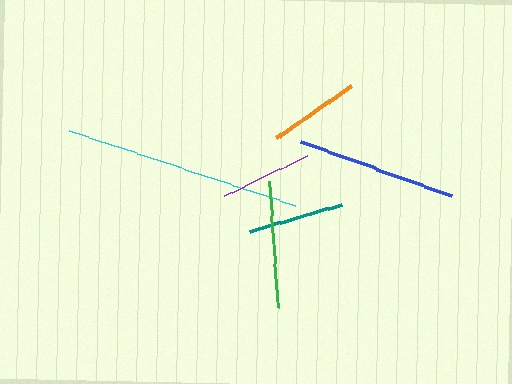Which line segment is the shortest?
The orange line is the shortest at approximately 91 pixels.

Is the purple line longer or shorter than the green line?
The green line is longer than the purple line.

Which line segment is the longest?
The cyan line is the longest at approximately 237 pixels.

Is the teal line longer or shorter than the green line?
The green line is longer than the teal line.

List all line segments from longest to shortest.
From longest to shortest: cyan, blue, green, teal, purple, orange.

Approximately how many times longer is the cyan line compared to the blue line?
The cyan line is approximately 1.5 times the length of the blue line.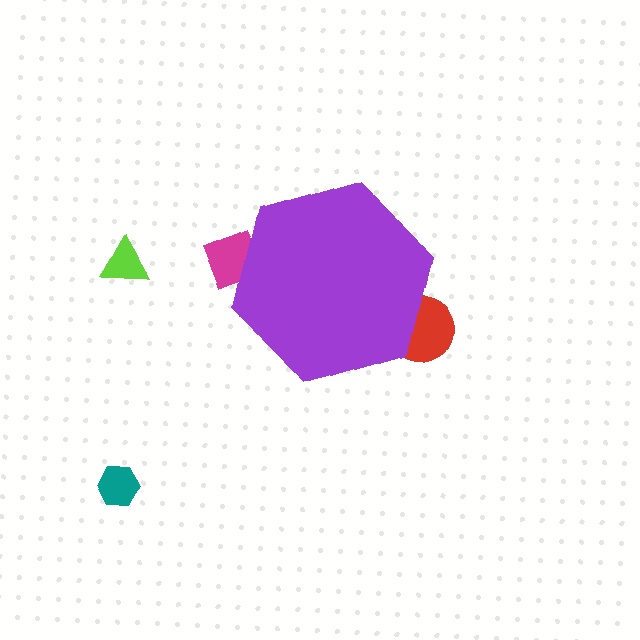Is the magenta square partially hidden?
Yes, the magenta square is partially hidden behind the purple hexagon.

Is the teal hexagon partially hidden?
No, the teal hexagon is fully visible.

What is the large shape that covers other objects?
A purple hexagon.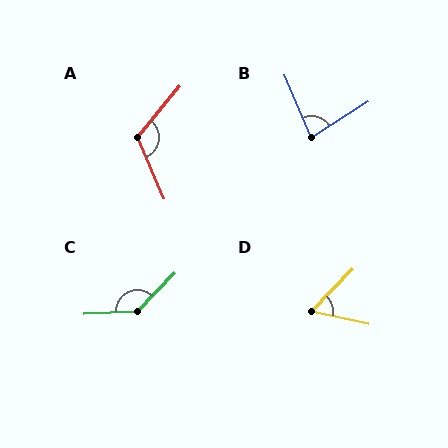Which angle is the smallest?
D, at approximately 58 degrees.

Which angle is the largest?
C, at approximately 136 degrees.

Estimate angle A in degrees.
Approximately 117 degrees.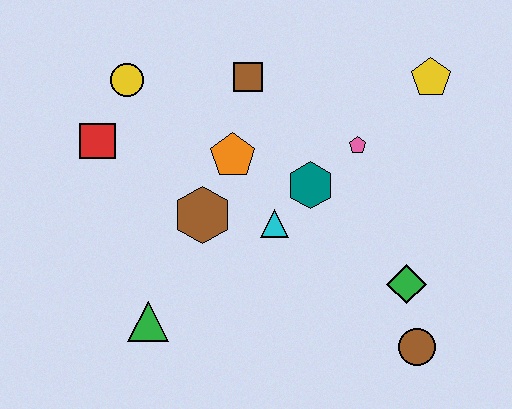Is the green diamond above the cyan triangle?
No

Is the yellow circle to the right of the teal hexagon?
No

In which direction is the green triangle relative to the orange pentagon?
The green triangle is below the orange pentagon.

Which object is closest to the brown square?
The orange pentagon is closest to the brown square.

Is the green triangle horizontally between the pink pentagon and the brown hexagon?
No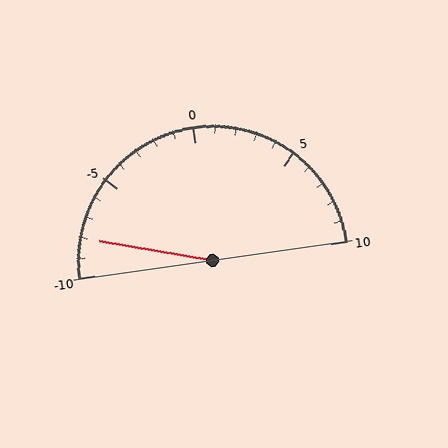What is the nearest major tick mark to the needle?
The nearest major tick mark is -10.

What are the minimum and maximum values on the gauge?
The gauge ranges from -10 to 10.